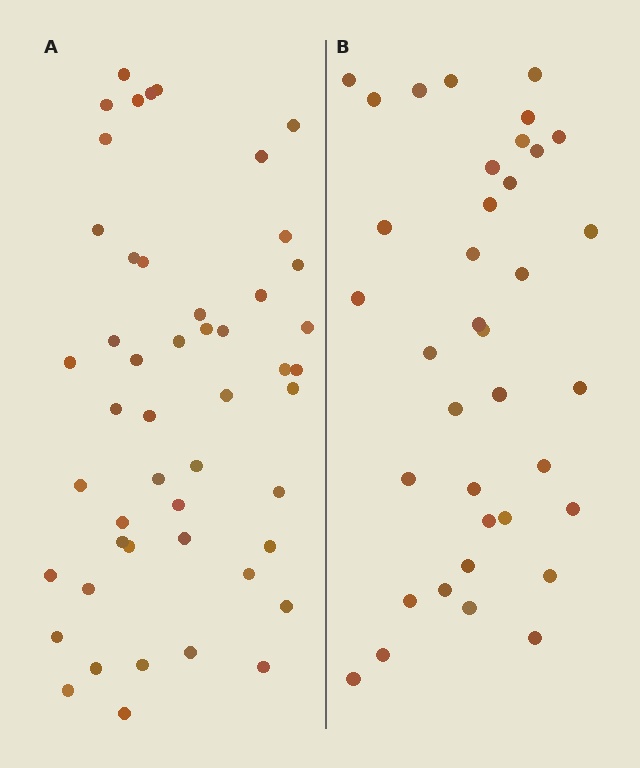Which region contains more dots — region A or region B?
Region A (the left region) has more dots.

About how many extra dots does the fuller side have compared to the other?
Region A has roughly 12 or so more dots than region B.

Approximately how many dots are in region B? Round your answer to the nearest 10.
About 40 dots. (The exact count is 37, which rounds to 40.)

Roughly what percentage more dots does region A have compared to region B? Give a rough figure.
About 30% more.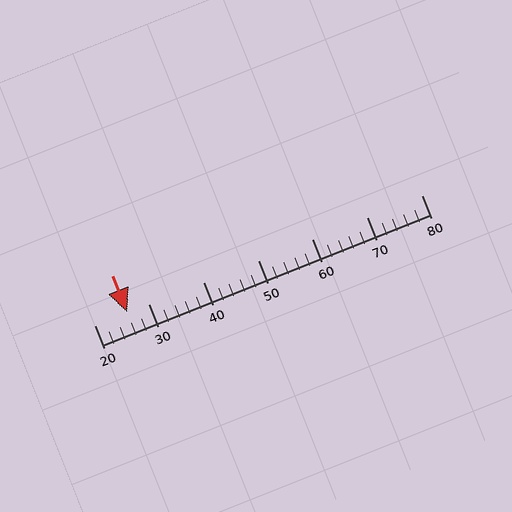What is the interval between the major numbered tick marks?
The major tick marks are spaced 10 units apart.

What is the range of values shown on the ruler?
The ruler shows values from 20 to 80.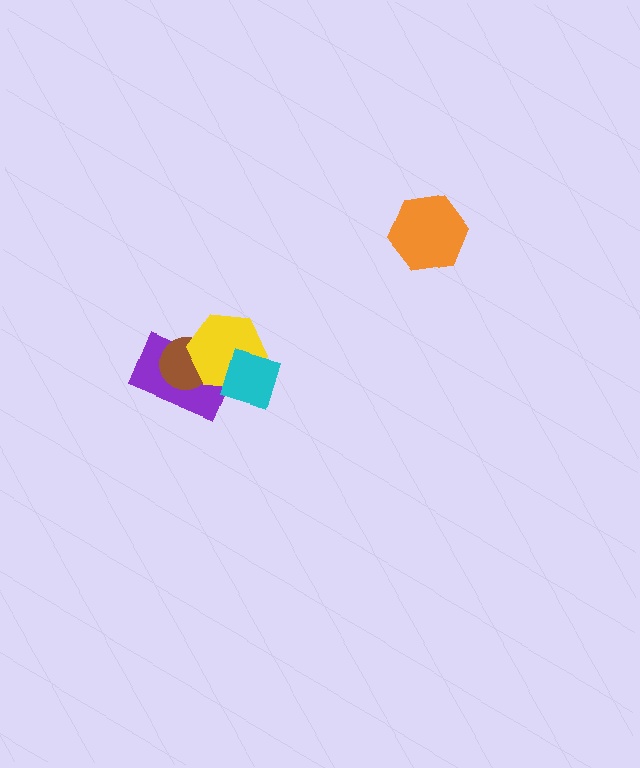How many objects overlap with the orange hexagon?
0 objects overlap with the orange hexagon.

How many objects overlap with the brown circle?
2 objects overlap with the brown circle.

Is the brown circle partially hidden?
Yes, it is partially covered by another shape.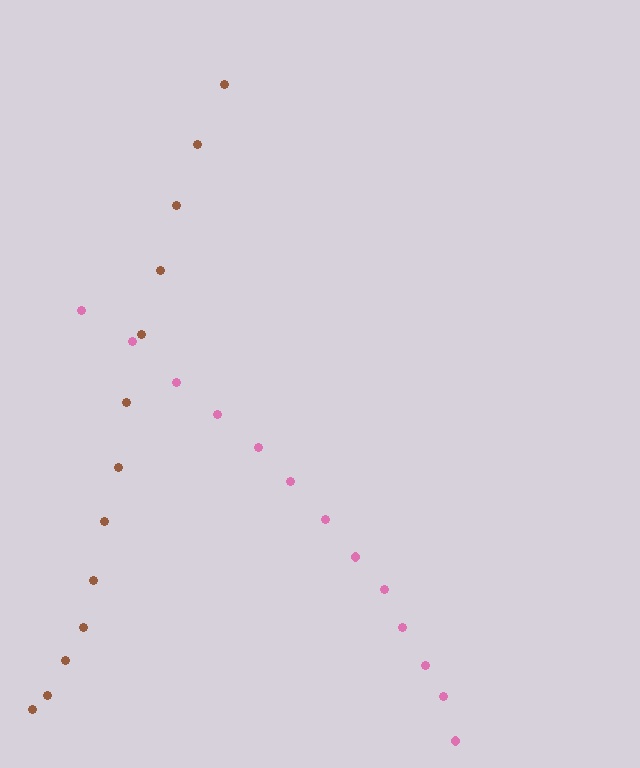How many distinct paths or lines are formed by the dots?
There are 2 distinct paths.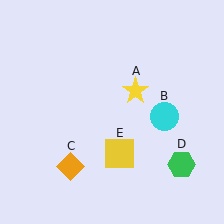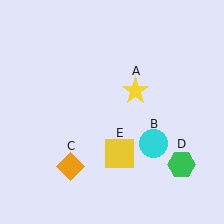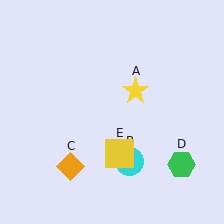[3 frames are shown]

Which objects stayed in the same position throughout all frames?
Yellow star (object A) and orange diamond (object C) and green hexagon (object D) and yellow square (object E) remained stationary.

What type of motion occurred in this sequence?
The cyan circle (object B) rotated clockwise around the center of the scene.